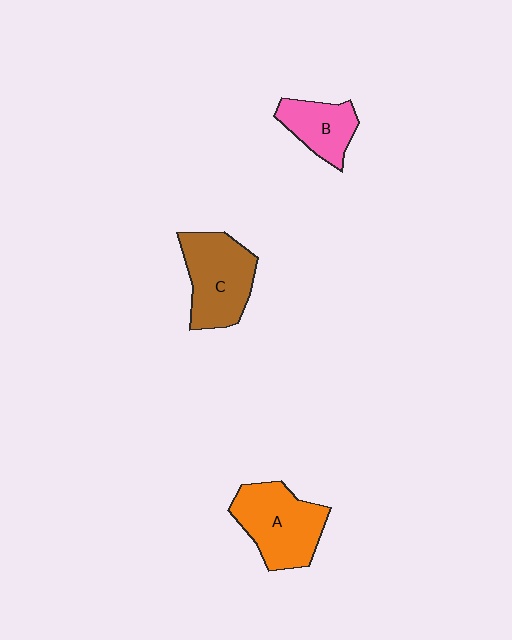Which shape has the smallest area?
Shape B (pink).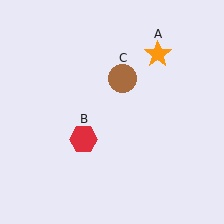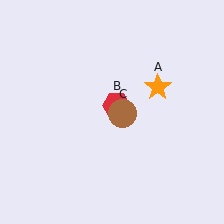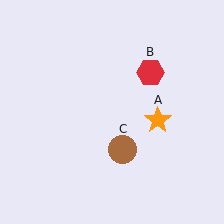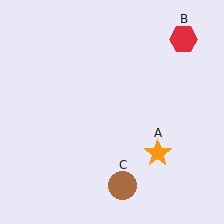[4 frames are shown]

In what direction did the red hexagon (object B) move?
The red hexagon (object B) moved up and to the right.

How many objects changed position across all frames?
3 objects changed position: orange star (object A), red hexagon (object B), brown circle (object C).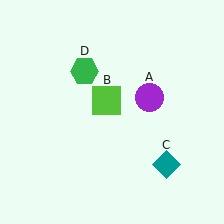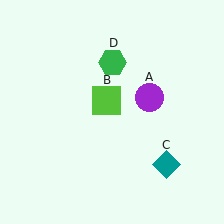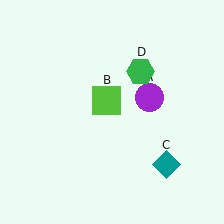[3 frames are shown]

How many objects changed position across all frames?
1 object changed position: green hexagon (object D).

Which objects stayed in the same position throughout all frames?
Purple circle (object A) and lime square (object B) and teal diamond (object C) remained stationary.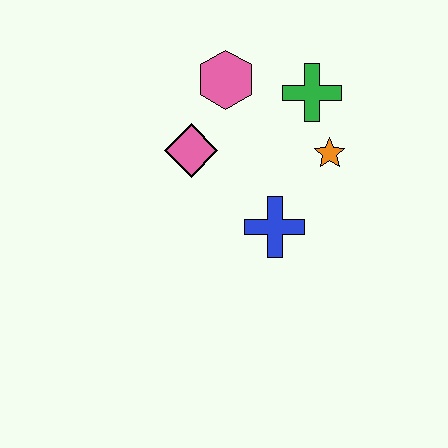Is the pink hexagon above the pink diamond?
Yes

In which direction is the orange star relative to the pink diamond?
The orange star is to the right of the pink diamond.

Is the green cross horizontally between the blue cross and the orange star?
Yes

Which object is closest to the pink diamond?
The pink hexagon is closest to the pink diamond.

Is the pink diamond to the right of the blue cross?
No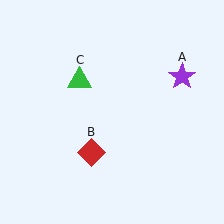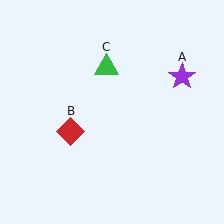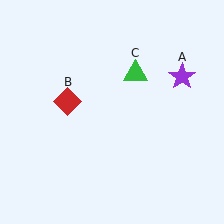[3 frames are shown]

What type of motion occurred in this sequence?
The red diamond (object B), green triangle (object C) rotated clockwise around the center of the scene.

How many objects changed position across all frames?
2 objects changed position: red diamond (object B), green triangle (object C).